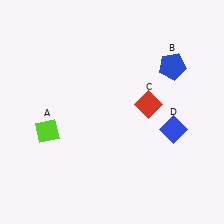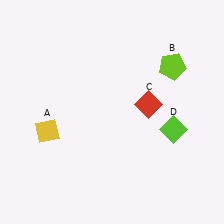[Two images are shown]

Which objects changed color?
A changed from lime to yellow. B changed from blue to lime. D changed from blue to lime.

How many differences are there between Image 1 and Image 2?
There are 3 differences between the two images.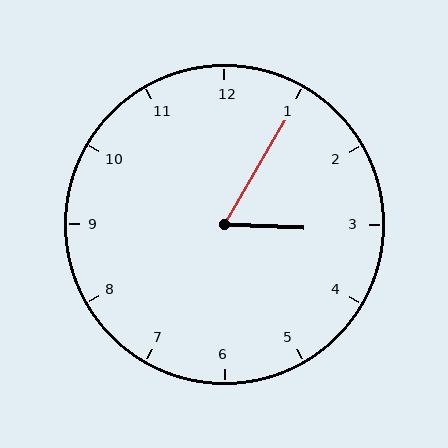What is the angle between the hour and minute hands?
Approximately 62 degrees.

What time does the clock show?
3:05.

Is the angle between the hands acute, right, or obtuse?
It is acute.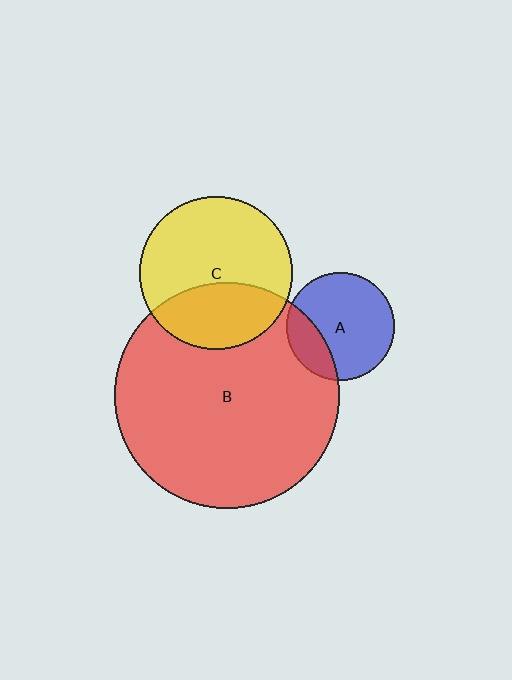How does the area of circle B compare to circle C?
Approximately 2.2 times.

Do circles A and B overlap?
Yes.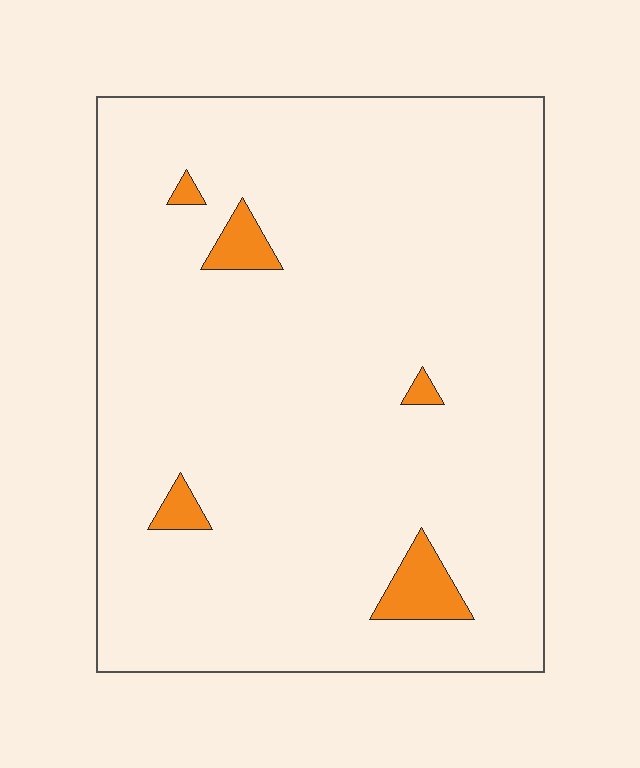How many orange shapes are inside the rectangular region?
5.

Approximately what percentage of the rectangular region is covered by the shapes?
Approximately 5%.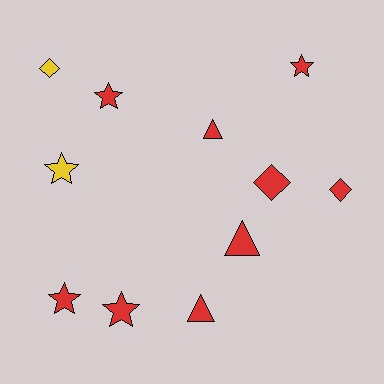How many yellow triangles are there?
There are no yellow triangles.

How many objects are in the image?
There are 11 objects.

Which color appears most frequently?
Red, with 9 objects.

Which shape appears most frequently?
Star, with 5 objects.